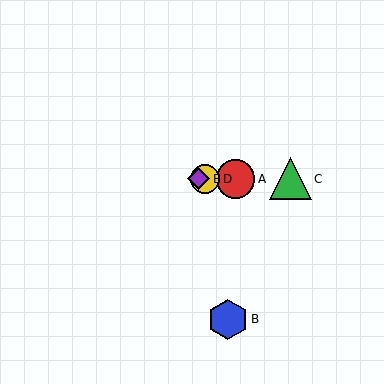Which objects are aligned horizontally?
Objects A, C, D, E are aligned horizontally.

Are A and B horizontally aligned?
No, A is at y≈179 and B is at y≈319.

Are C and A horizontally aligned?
Yes, both are at y≈179.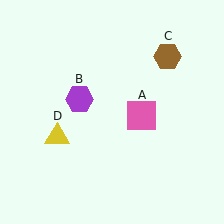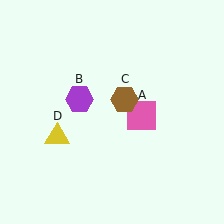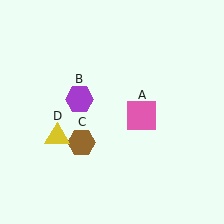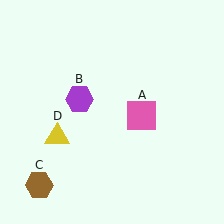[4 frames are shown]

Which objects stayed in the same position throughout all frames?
Pink square (object A) and purple hexagon (object B) and yellow triangle (object D) remained stationary.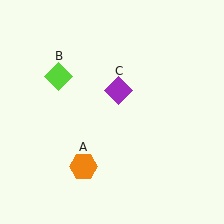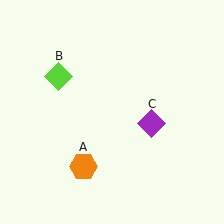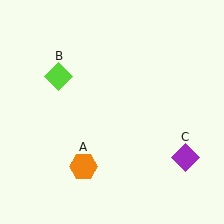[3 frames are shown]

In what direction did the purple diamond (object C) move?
The purple diamond (object C) moved down and to the right.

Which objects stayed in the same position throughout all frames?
Orange hexagon (object A) and lime diamond (object B) remained stationary.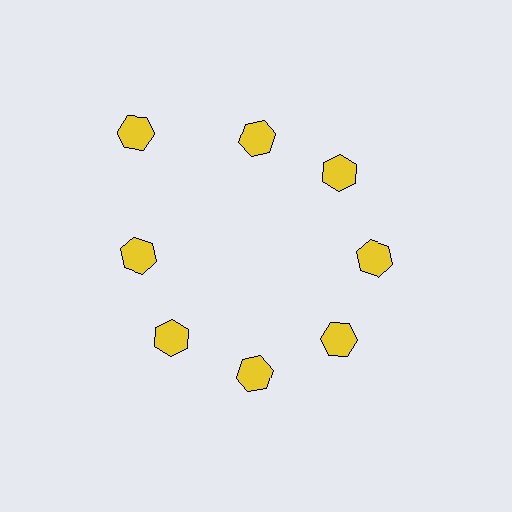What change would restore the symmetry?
The symmetry would be restored by moving it inward, back onto the ring so that all 8 hexagons sit at equal angles and equal distance from the center.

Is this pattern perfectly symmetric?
No. The 8 yellow hexagons are arranged in a ring, but one element near the 10 o'clock position is pushed outward from the center, breaking the 8-fold rotational symmetry.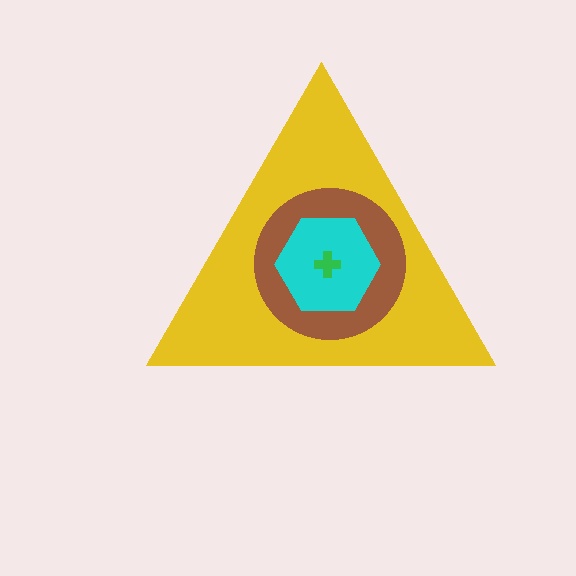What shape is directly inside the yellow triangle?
The brown circle.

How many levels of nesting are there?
4.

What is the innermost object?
The green cross.